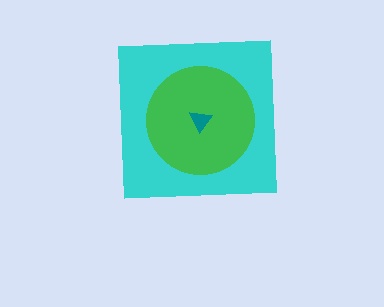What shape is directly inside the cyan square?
The green circle.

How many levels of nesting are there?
3.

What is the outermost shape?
The cyan square.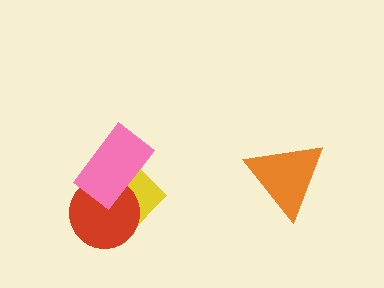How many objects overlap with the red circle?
2 objects overlap with the red circle.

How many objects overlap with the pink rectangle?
2 objects overlap with the pink rectangle.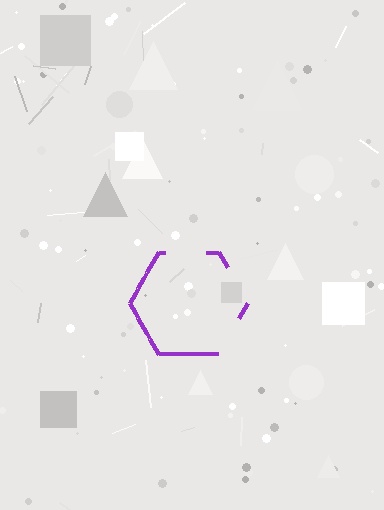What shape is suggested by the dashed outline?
The dashed outline suggests a hexagon.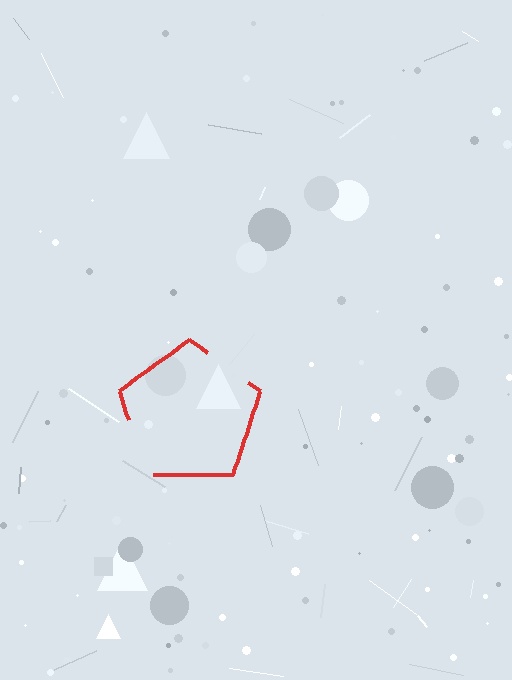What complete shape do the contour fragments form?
The contour fragments form a pentagon.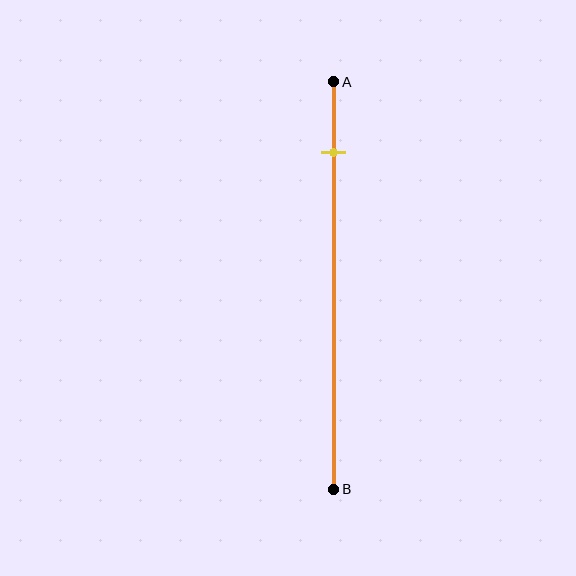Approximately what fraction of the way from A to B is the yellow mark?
The yellow mark is approximately 15% of the way from A to B.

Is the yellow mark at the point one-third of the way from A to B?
No, the mark is at about 15% from A, not at the 33% one-third point.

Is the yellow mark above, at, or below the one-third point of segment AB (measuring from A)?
The yellow mark is above the one-third point of segment AB.